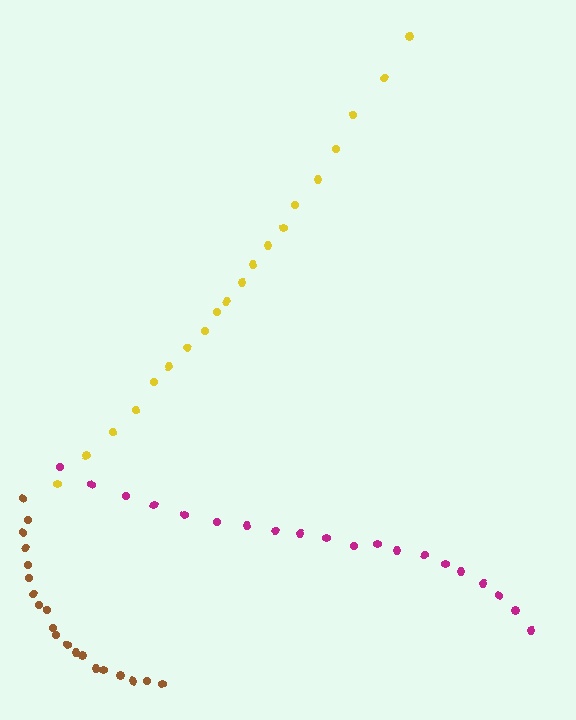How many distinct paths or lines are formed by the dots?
There are 3 distinct paths.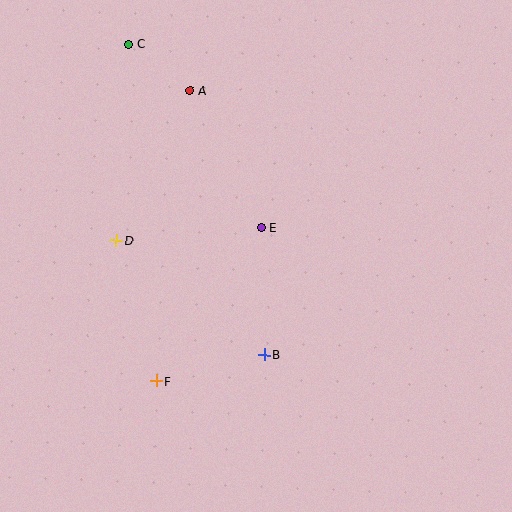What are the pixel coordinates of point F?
Point F is at (156, 381).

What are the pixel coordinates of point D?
Point D is at (116, 240).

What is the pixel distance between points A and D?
The distance between A and D is 167 pixels.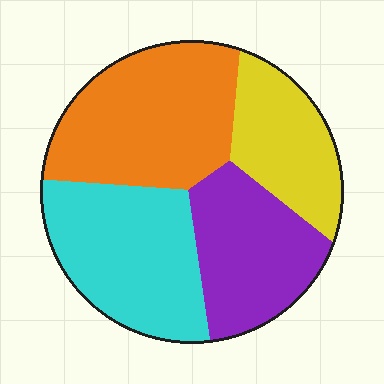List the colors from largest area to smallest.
From largest to smallest: orange, cyan, purple, yellow.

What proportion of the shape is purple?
Purple covers around 20% of the shape.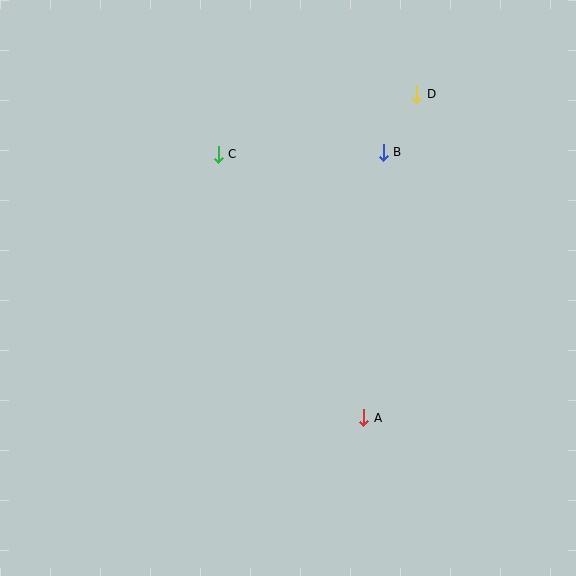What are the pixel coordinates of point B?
Point B is at (383, 152).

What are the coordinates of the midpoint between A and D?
The midpoint between A and D is at (390, 256).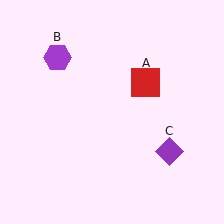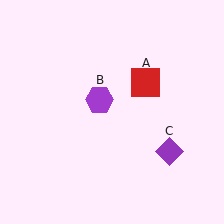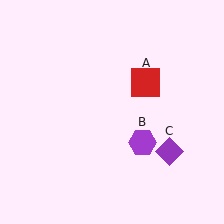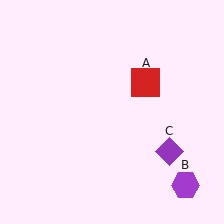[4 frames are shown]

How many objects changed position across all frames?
1 object changed position: purple hexagon (object B).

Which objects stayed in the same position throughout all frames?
Red square (object A) and purple diamond (object C) remained stationary.